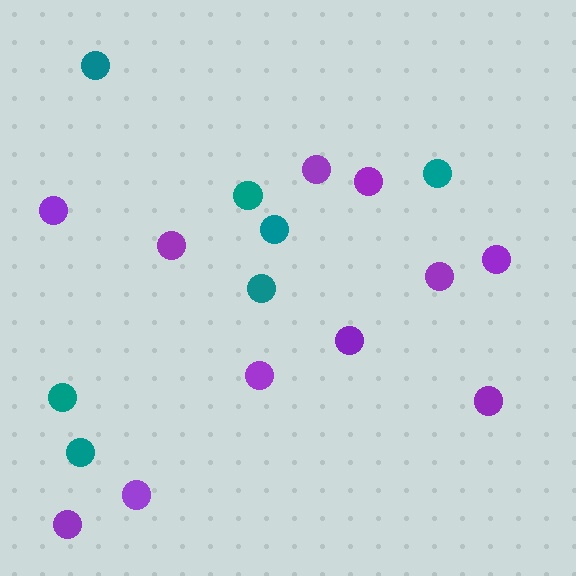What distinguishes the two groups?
There are 2 groups: one group of purple circles (11) and one group of teal circles (7).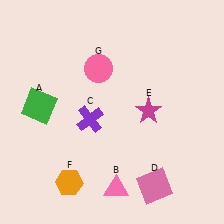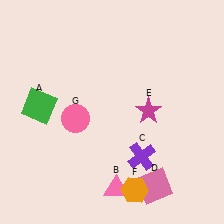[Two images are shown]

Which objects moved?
The objects that moved are: the purple cross (C), the orange hexagon (F), the pink circle (G).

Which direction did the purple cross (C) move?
The purple cross (C) moved right.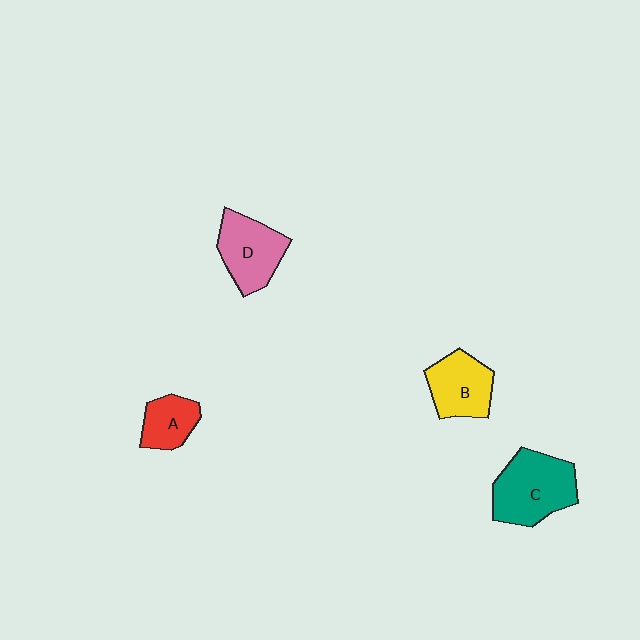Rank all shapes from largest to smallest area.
From largest to smallest: C (teal), D (pink), B (yellow), A (red).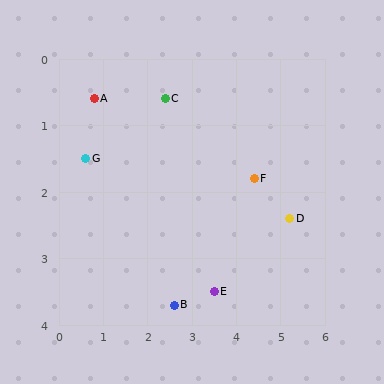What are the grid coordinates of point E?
Point E is at approximately (3.5, 3.5).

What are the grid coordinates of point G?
Point G is at approximately (0.6, 1.5).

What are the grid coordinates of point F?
Point F is at approximately (4.4, 1.8).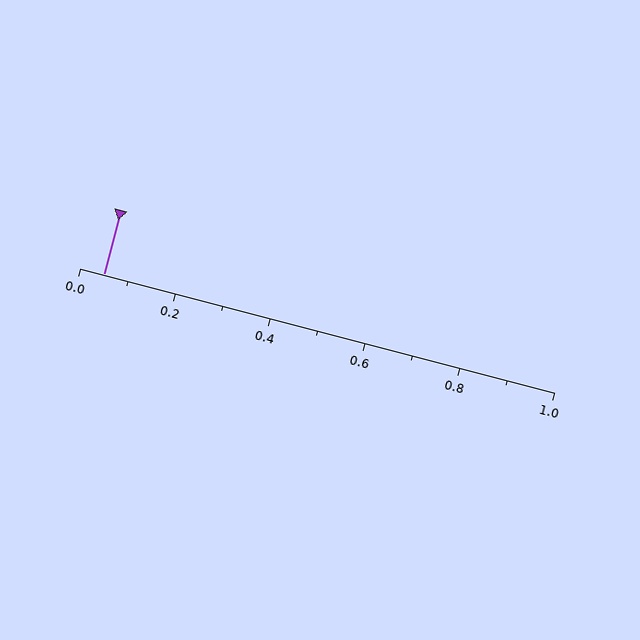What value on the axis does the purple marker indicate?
The marker indicates approximately 0.05.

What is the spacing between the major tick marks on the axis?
The major ticks are spaced 0.2 apart.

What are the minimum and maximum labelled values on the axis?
The axis runs from 0.0 to 1.0.